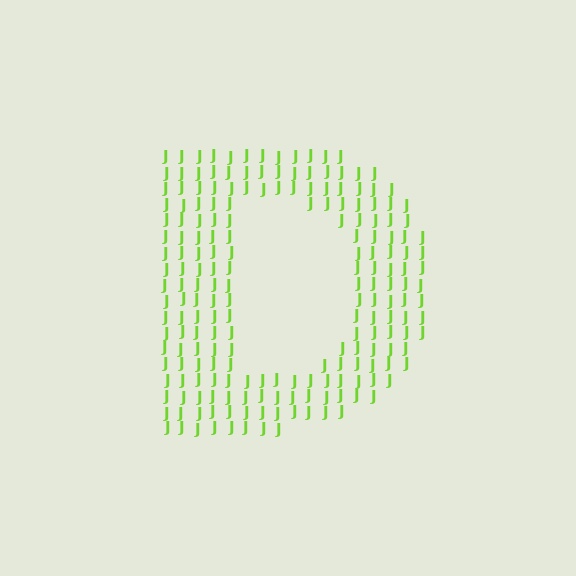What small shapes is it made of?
It is made of small letter J's.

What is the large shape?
The large shape is the letter D.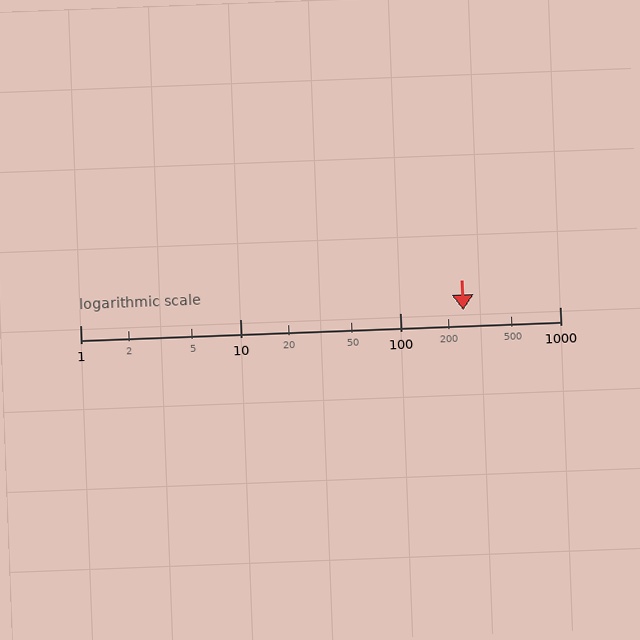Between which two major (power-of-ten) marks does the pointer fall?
The pointer is between 100 and 1000.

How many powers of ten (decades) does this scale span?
The scale spans 3 decades, from 1 to 1000.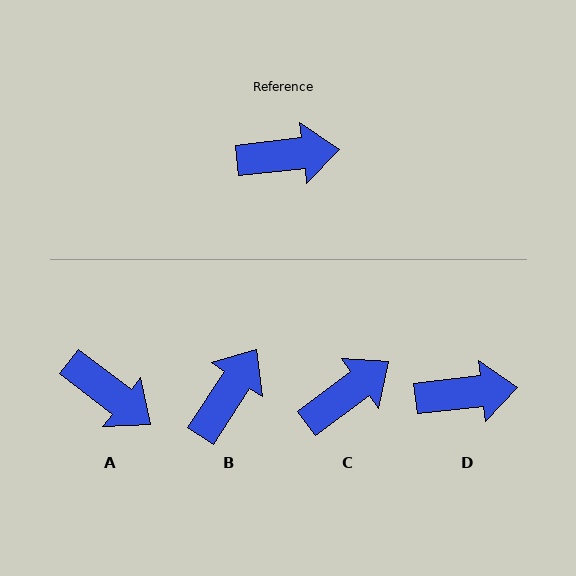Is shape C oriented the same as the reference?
No, it is off by about 31 degrees.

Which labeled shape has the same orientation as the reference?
D.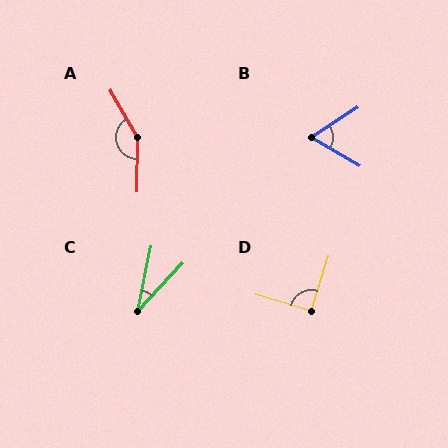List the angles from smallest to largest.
C (32°), B (63°), D (92°), A (150°).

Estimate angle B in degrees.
Approximately 63 degrees.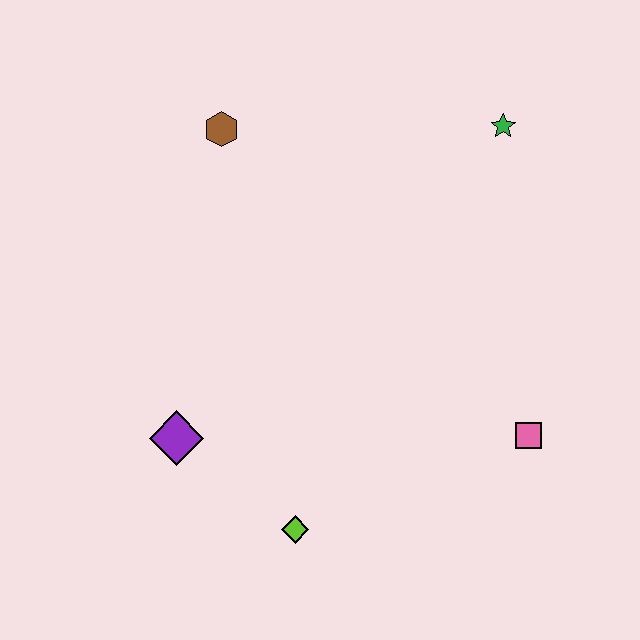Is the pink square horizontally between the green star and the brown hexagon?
No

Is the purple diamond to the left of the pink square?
Yes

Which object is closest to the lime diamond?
The purple diamond is closest to the lime diamond.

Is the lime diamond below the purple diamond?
Yes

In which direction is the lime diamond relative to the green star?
The lime diamond is below the green star.